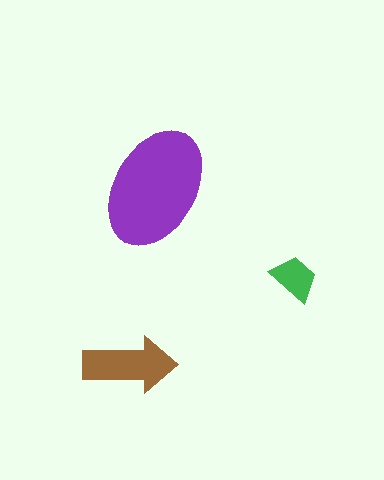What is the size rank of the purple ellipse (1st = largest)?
1st.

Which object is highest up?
The purple ellipse is topmost.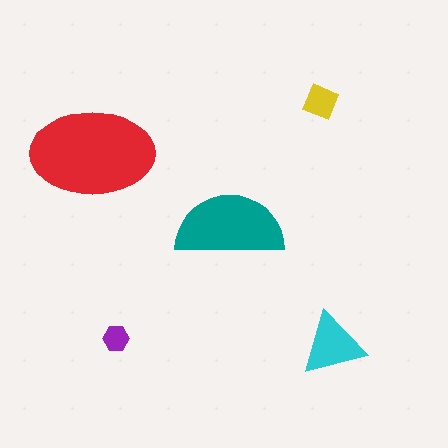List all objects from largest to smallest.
The red ellipse, the teal semicircle, the cyan triangle, the yellow diamond, the purple hexagon.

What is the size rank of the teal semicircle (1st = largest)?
2nd.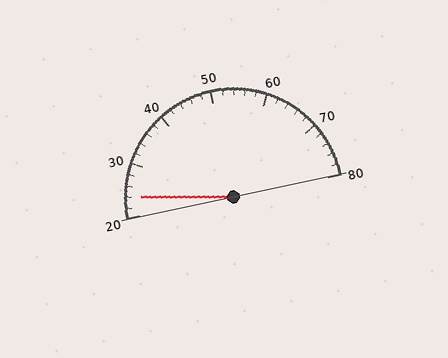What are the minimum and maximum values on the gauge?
The gauge ranges from 20 to 80.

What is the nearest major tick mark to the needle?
The nearest major tick mark is 20.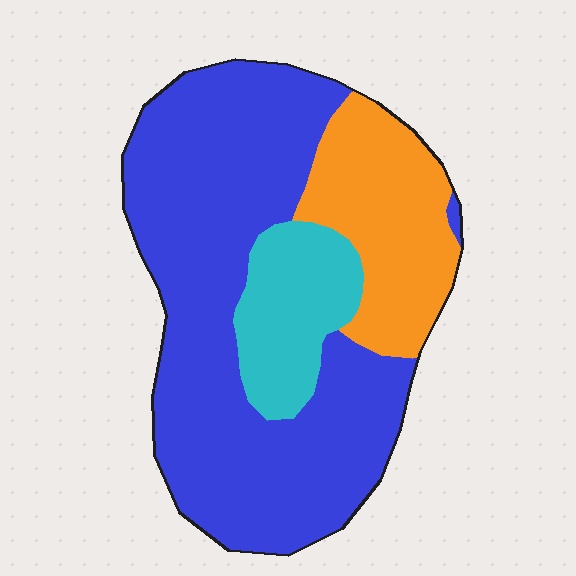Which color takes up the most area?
Blue, at roughly 65%.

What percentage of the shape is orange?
Orange takes up between a sixth and a third of the shape.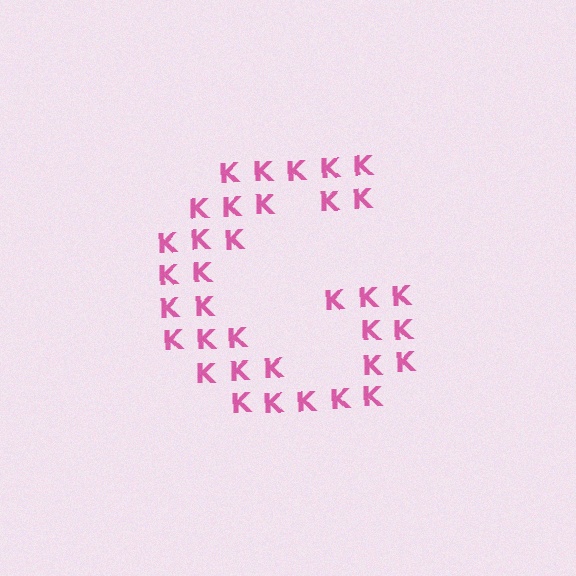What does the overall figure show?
The overall figure shows the letter G.